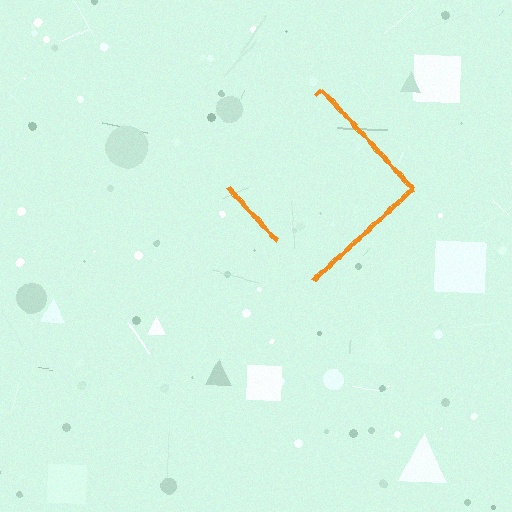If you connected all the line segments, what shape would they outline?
They would outline a diamond.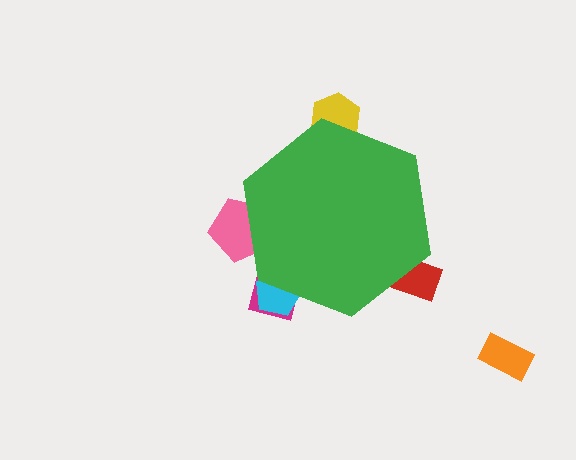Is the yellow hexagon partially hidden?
Yes, the yellow hexagon is partially hidden behind the green hexagon.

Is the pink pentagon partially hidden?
Yes, the pink pentagon is partially hidden behind the green hexagon.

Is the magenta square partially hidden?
Yes, the magenta square is partially hidden behind the green hexagon.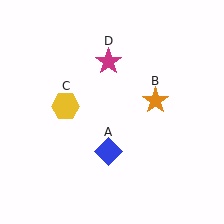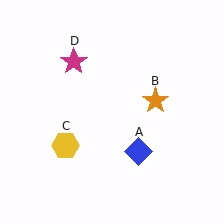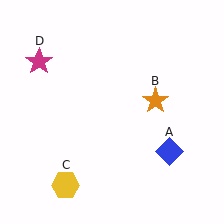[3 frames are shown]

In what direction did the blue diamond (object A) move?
The blue diamond (object A) moved right.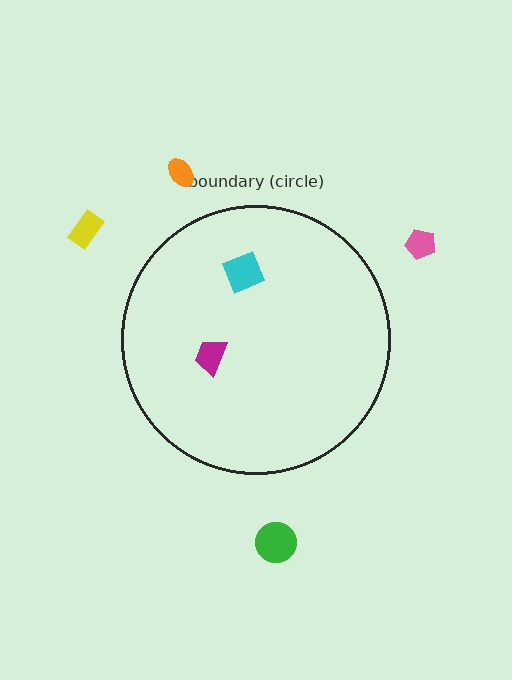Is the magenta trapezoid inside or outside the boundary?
Inside.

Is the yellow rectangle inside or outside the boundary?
Outside.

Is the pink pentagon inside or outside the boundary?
Outside.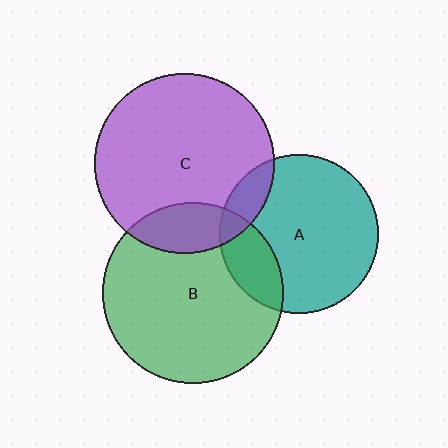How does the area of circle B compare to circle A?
Approximately 1.3 times.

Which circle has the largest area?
Circle B (green).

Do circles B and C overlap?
Yes.